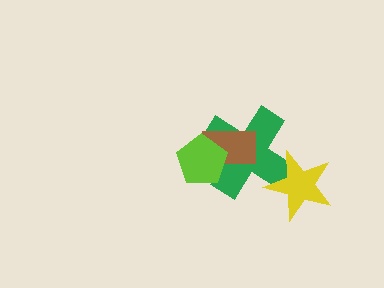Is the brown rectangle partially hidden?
Yes, it is partially covered by another shape.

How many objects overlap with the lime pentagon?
2 objects overlap with the lime pentagon.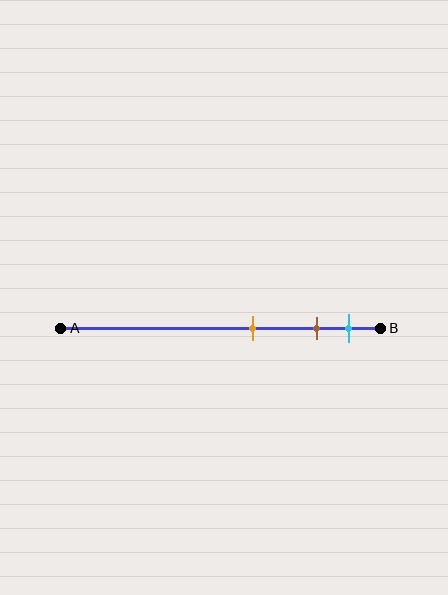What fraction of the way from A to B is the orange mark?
The orange mark is approximately 60% (0.6) of the way from A to B.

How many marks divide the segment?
There are 3 marks dividing the segment.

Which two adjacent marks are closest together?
The brown and cyan marks are the closest adjacent pair.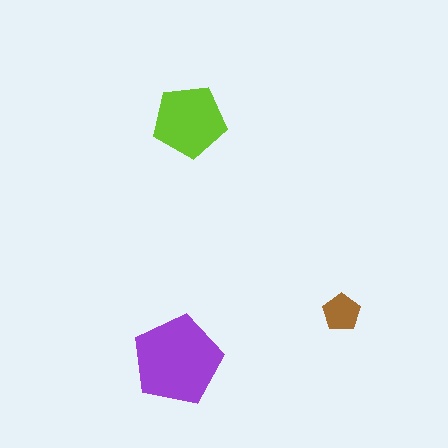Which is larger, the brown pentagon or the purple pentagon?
The purple one.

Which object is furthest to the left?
The purple pentagon is leftmost.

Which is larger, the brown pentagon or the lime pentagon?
The lime one.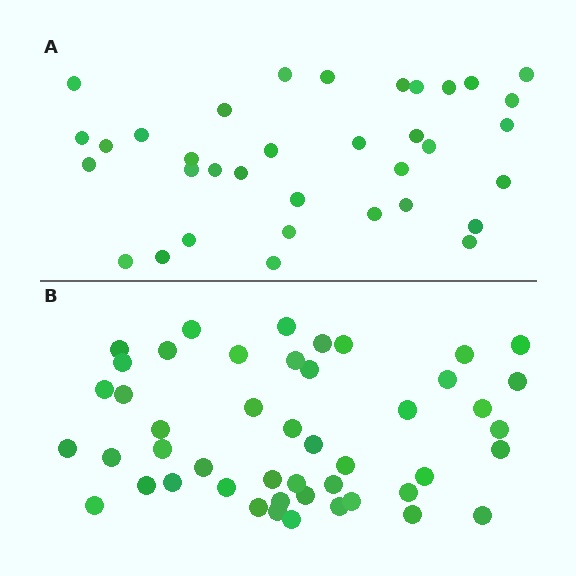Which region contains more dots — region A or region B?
Region B (the bottom region) has more dots.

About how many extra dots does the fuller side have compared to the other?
Region B has roughly 12 or so more dots than region A.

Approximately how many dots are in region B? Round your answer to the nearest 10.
About 50 dots. (The exact count is 47, which rounds to 50.)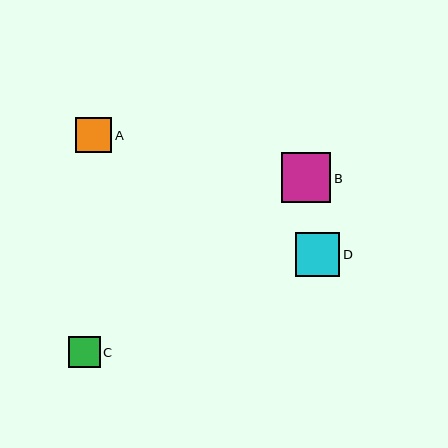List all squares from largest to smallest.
From largest to smallest: B, D, A, C.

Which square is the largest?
Square B is the largest with a size of approximately 50 pixels.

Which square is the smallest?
Square C is the smallest with a size of approximately 31 pixels.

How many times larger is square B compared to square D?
Square B is approximately 1.1 times the size of square D.